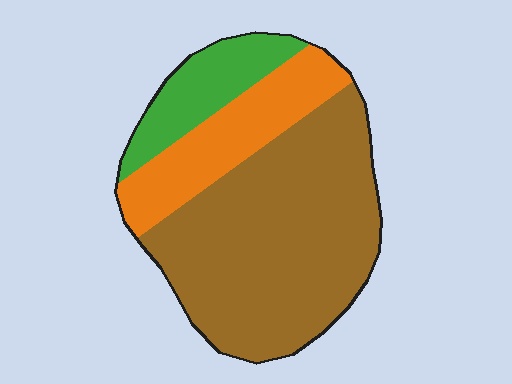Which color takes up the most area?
Brown, at roughly 60%.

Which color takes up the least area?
Green, at roughly 15%.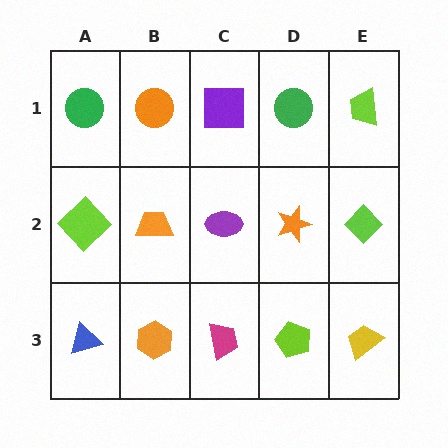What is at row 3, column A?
A blue triangle.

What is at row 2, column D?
An orange star.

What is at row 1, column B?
An orange circle.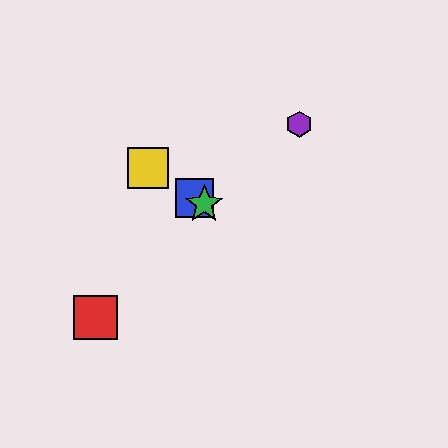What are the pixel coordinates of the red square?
The red square is at (95, 317).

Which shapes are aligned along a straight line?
The blue square, the green star, the yellow square are aligned along a straight line.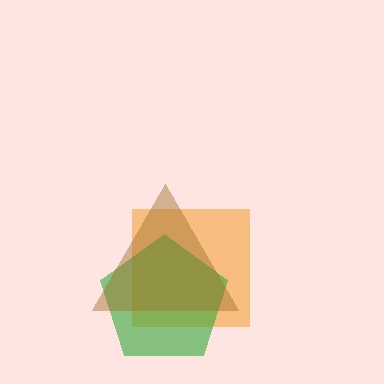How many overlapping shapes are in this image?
There are 3 overlapping shapes in the image.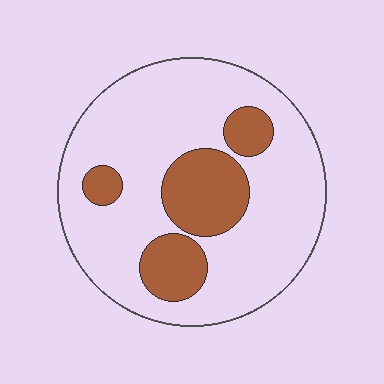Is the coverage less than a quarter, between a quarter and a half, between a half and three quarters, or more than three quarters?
Less than a quarter.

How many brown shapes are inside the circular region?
4.